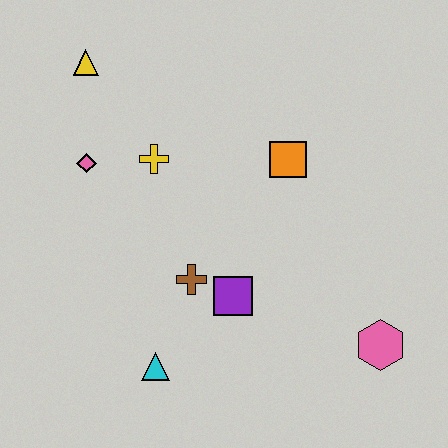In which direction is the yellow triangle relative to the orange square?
The yellow triangle is to the left of the orange square.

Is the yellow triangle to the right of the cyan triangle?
No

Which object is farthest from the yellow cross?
The pink hexagon is farthest from the yellow cross.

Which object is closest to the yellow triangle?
The pink diamond is closest to the yellow triangle.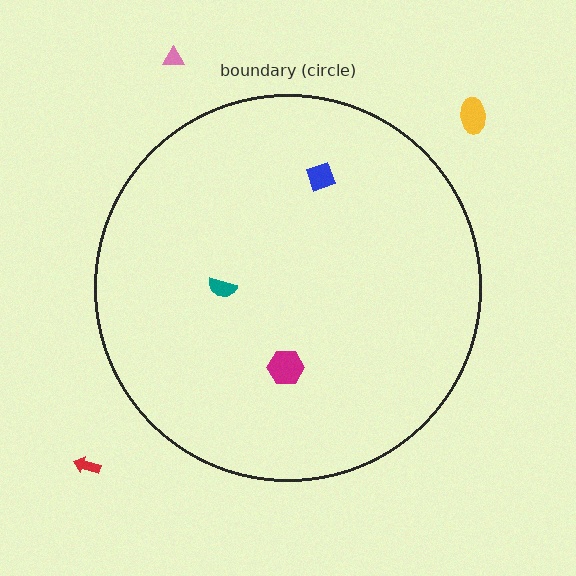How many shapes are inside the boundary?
3 inside, 3 outside.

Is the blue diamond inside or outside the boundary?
Inside.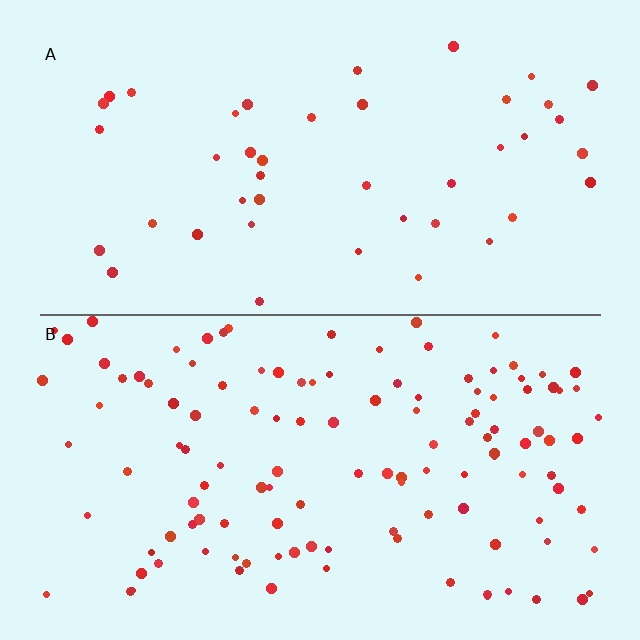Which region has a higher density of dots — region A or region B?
B (the bottom).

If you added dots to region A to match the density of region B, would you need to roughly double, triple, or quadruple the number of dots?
Approximately triple.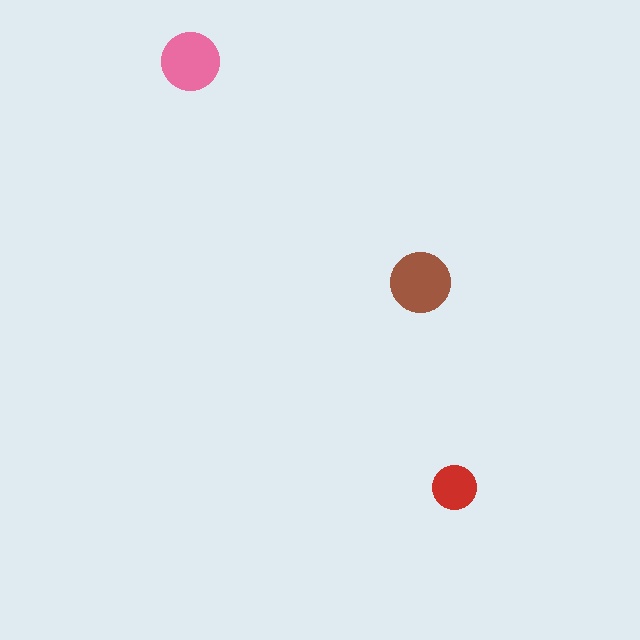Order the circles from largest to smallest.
the brown one, the pink one, the red one.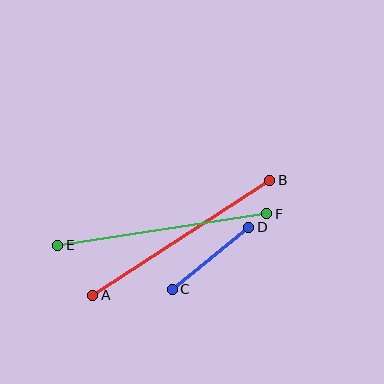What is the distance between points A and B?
The distance is approximately 211 pixels.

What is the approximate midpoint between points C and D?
The midpoint is at approximately (211, 258) pixels.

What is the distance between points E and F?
The distance is approximately 211 pixels.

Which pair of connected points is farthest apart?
Points A and B are farthest apart.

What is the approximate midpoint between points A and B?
The midpoint is at approximately (181, 238) pixels.